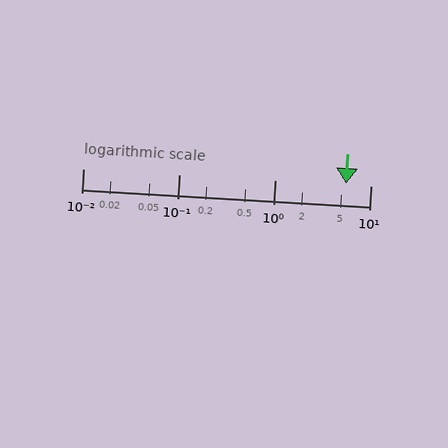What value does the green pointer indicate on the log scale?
The pointer indicates approximately 5.5.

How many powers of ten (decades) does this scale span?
The scale spans 3 decades, from 0.01 to 10.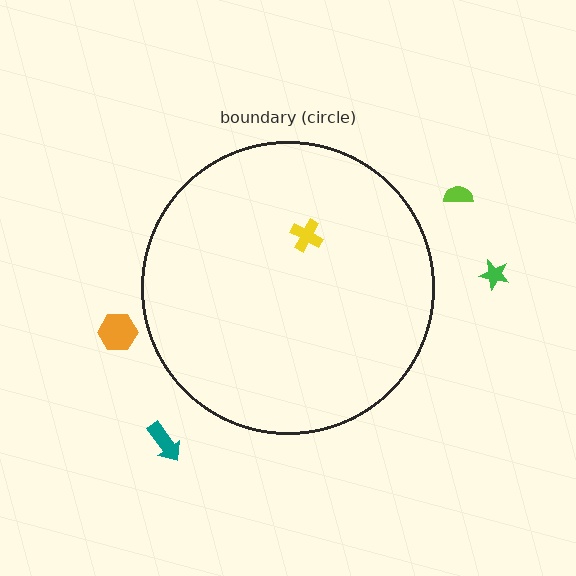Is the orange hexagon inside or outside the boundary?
Outside.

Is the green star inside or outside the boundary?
Outside.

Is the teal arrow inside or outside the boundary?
Outside.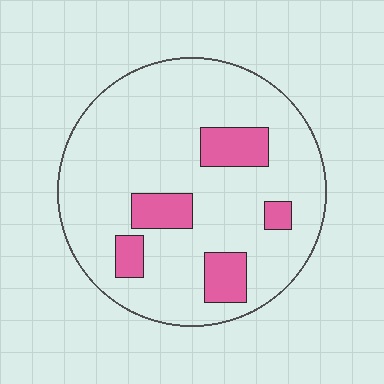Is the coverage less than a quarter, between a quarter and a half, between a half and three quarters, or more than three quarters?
Less than a quarter.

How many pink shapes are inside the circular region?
5.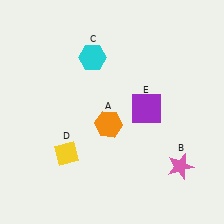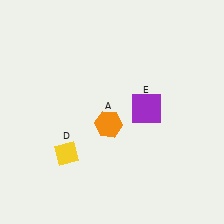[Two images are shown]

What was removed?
The cyan hexagon (C), the pink star (B) were removed in Image 2.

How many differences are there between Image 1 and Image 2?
There are 2 differences between the two images.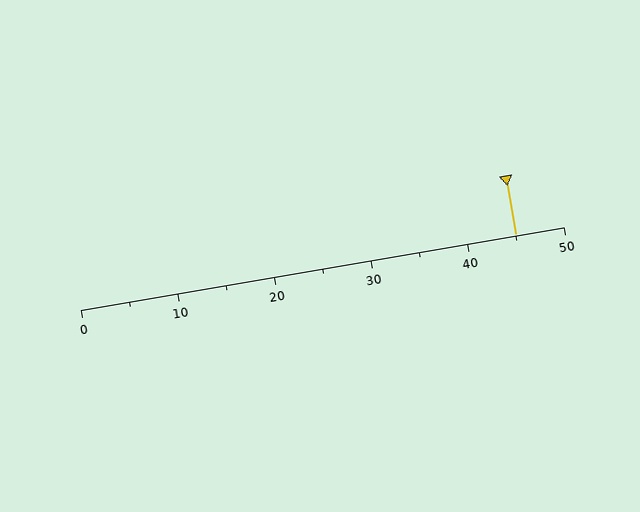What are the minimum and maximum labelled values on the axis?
The axis runs from 0 to 50.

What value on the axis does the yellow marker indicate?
The marker indicates approximately 45.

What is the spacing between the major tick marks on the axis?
The major ticks are spaced 10 apart.